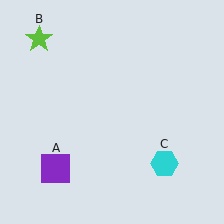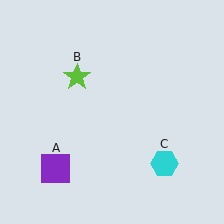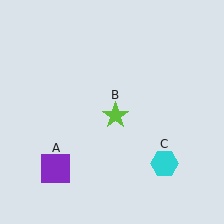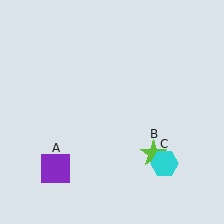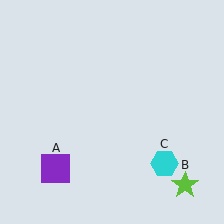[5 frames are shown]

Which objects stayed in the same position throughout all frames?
Purple square (object A) and cyan hexagon (object C) remained stationary.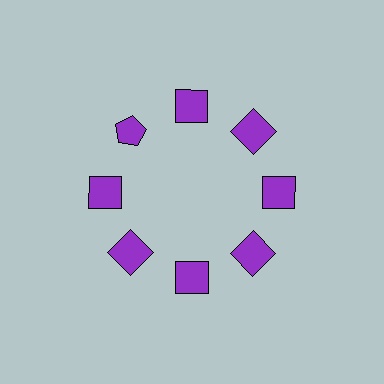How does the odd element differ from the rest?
It has a different shape: pentagon instead of square.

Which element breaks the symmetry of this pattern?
The purple pentagon at roughly the 10 o'clock position breaks the symmetry. All other shapes are purple squares.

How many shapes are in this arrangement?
There are 8 shapes arranged in a ring pattern.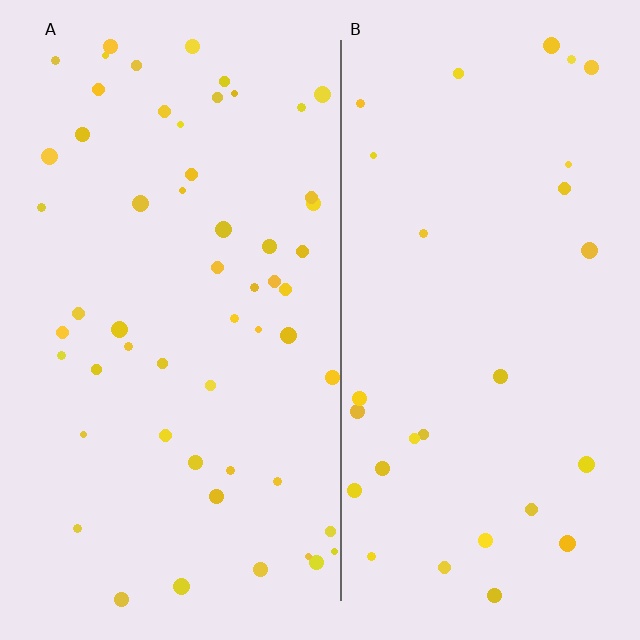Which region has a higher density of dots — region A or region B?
A (the left).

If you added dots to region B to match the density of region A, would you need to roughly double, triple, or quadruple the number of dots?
Approximately double.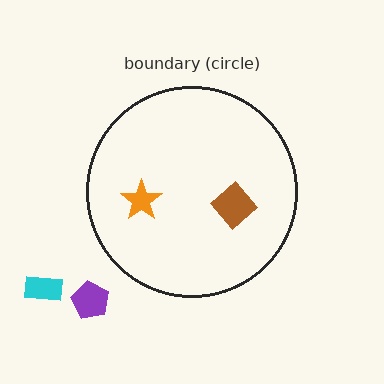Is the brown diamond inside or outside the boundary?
Inside.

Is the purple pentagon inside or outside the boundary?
Outside.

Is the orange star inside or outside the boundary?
Inside.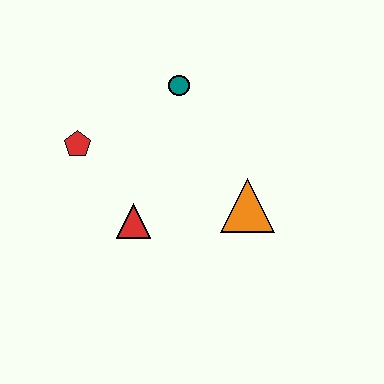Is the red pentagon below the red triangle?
No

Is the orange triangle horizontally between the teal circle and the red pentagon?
No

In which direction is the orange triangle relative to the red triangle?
The orange triangle is to the right of the red triangle.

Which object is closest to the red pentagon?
The red triangle is closest to the red pentagon.